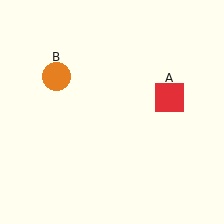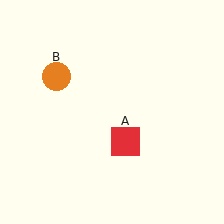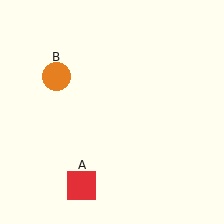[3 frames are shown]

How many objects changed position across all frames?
1 object changed position: red square (object A).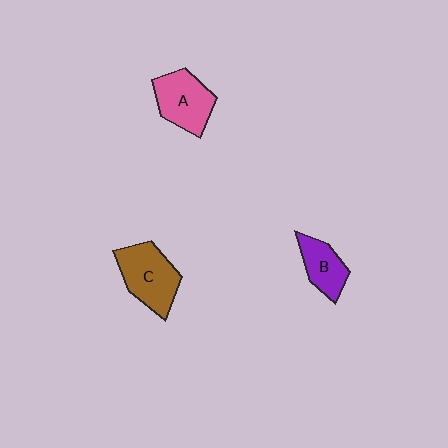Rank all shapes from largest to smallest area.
From largest to smallest: C (brown), A (pink), B (purple).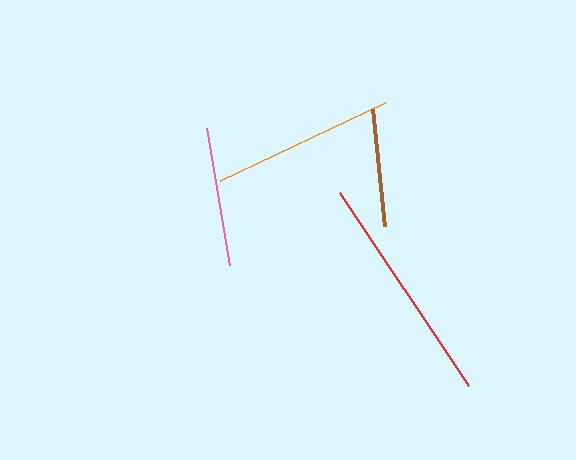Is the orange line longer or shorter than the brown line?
The orange line is longer than the brown line.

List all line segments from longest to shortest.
From longest to shortest: red, orange, pink, brown.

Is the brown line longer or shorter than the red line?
The red line is longer than the brown line.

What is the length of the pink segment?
The pink segment is approximately 139 pixels long.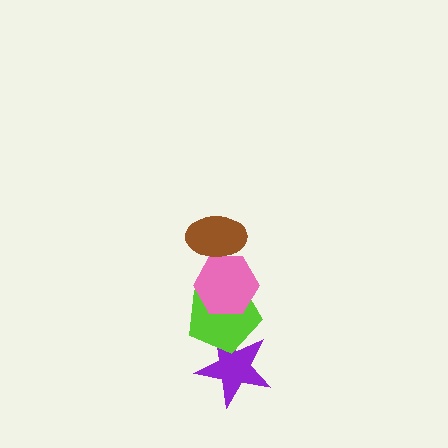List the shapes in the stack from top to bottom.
From top to bottom: the brown ellipse, the pink hexagon, the lime pentagon, the purple star.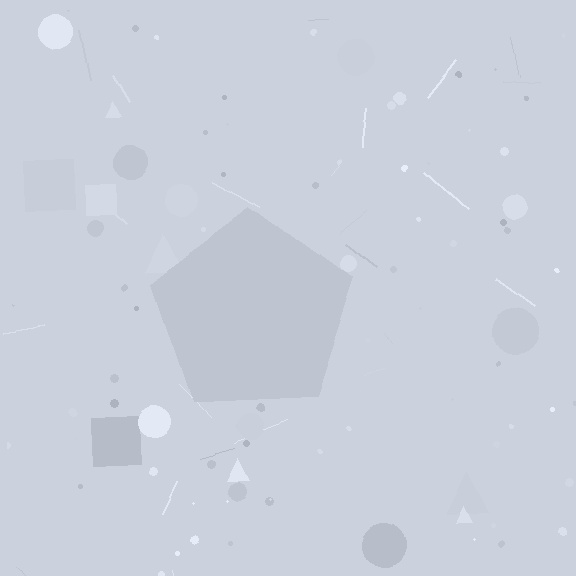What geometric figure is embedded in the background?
A pentagon is embedded in the background.